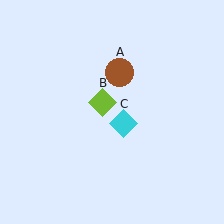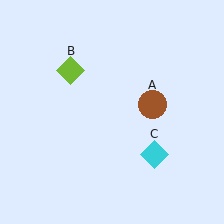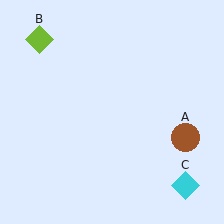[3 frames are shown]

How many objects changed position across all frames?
3 objects changed position: brown circle (object A), lime diamond (object B), cyan diamond (object C).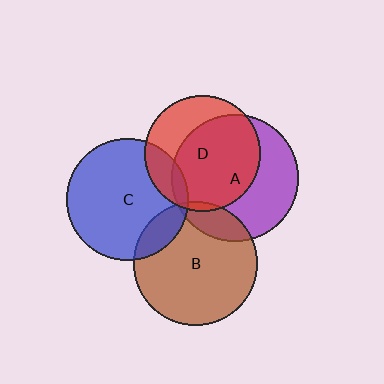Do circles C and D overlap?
Yes.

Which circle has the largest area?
Circle A (purple).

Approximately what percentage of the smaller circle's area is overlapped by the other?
Approximately 15%.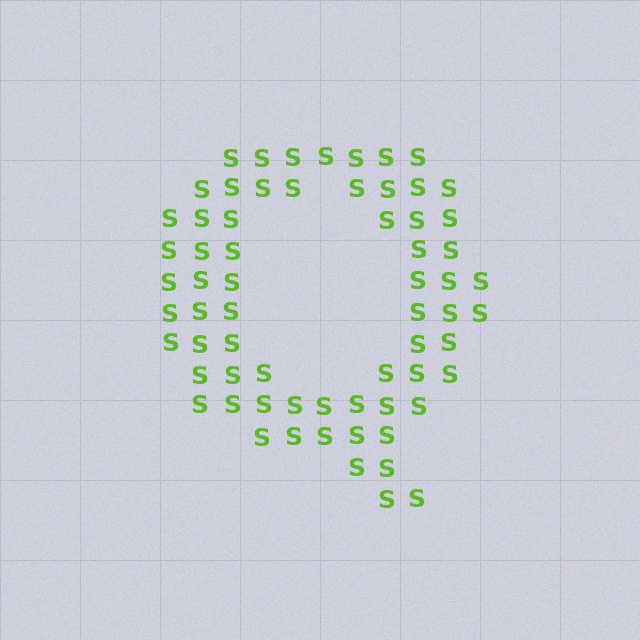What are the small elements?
The small elements are letter S's.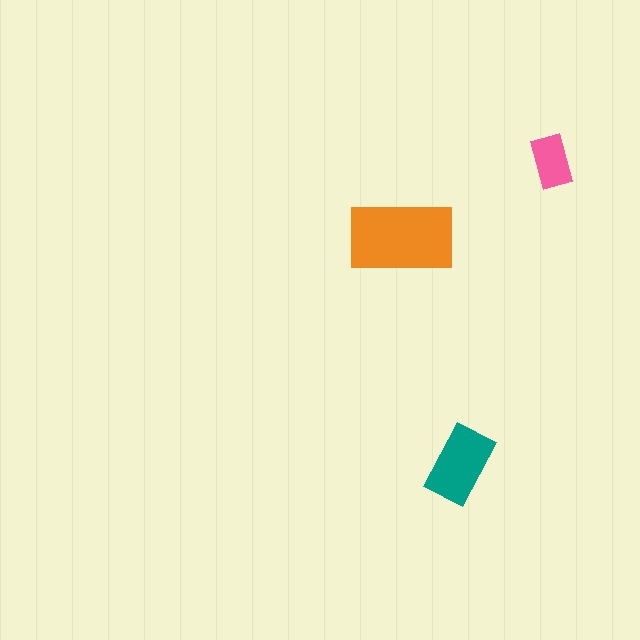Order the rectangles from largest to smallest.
the orange one, the teal one, the pink one.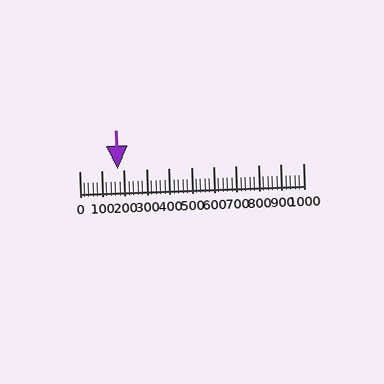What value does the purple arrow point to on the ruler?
The purple arrow points to approximately 173.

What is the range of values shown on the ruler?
The ruler shows values from 0 to 1000.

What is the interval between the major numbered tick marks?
The major tick marks are spaced 100 units apart.